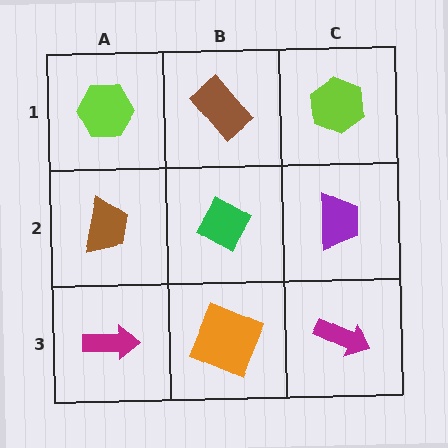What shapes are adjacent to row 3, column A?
A brown trapezoid (row 2, column A), an orange square (row 3, column B).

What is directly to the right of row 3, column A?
An orange square.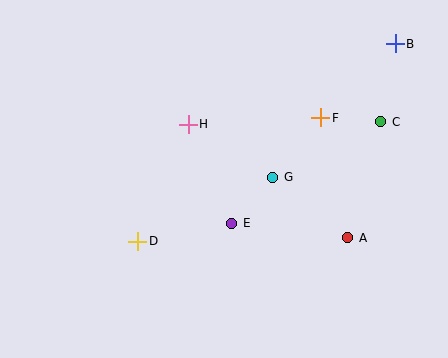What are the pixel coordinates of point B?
Point B is at (395, 44).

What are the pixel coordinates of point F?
Point F is at (321, 118).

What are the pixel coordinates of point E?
Point E is at (232, 223).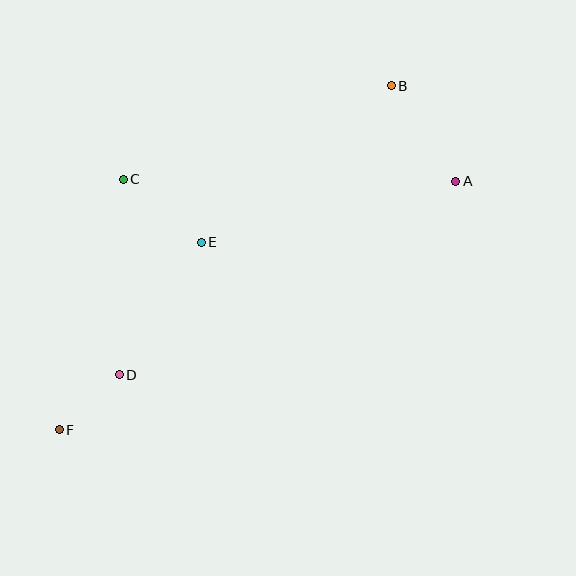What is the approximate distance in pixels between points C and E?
The distance between C and E is approximately 100 pixels.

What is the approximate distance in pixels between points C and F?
The distance between C and F is approximately 258 pixels.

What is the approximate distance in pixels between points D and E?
The distance between D and E is approximately 156 pixels.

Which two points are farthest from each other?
Points B and F are farthest from each other.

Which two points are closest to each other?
Points D and F are closest to each other.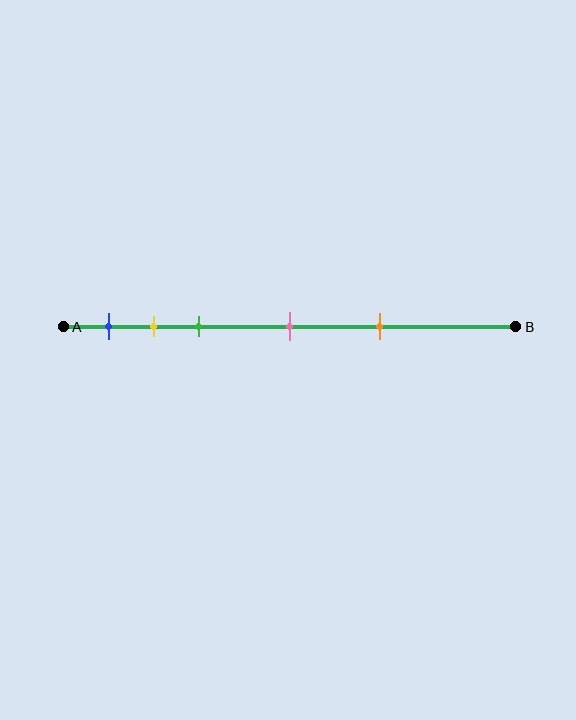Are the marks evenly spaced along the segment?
No, the marks are not evenly spaced.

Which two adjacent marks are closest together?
The yellow and green marks are the closest adjacent pair.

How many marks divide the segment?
There are 5 marks dividing the segment.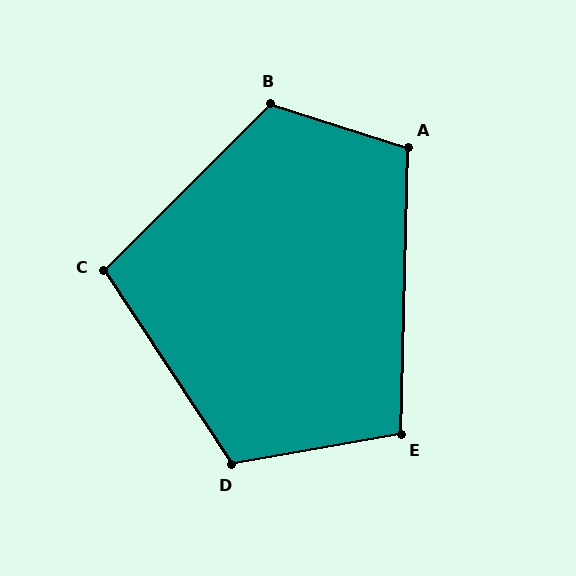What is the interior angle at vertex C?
Approximately 102 degrees (obtuse).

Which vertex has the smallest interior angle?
E, at approximately 102 degrees.